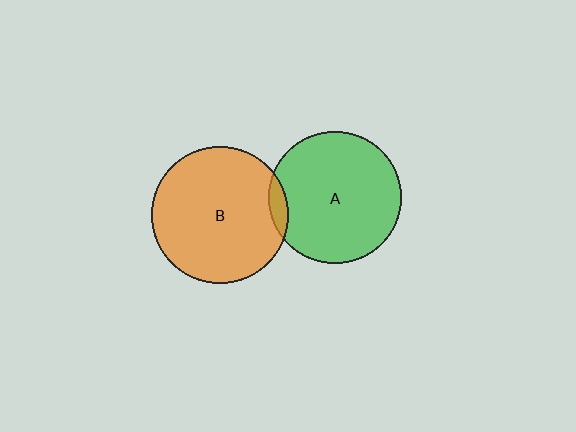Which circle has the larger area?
Circle B (orange).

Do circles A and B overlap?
Yes.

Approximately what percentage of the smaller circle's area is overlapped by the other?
Approximately 5%.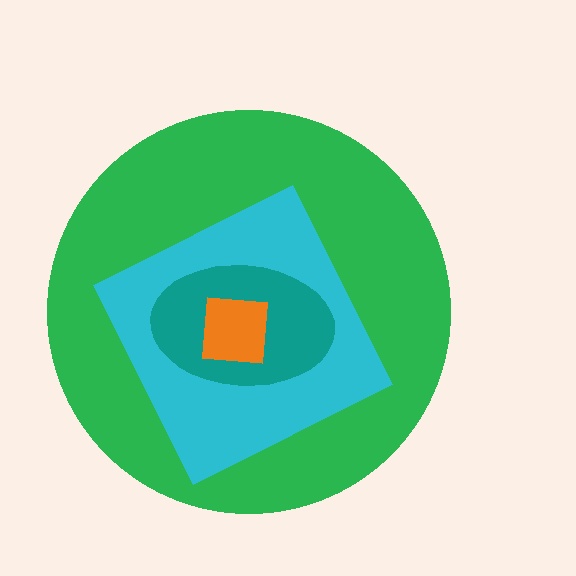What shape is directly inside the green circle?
The cyan diamond.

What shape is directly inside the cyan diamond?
The teal ellipse.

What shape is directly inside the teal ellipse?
The orange square.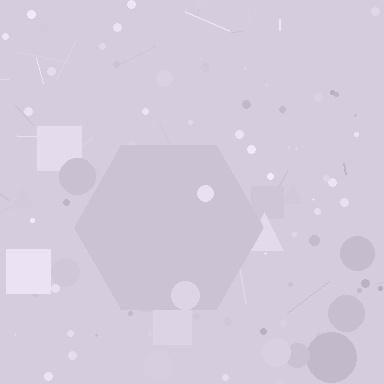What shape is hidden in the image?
A hexagon is hidden in the image.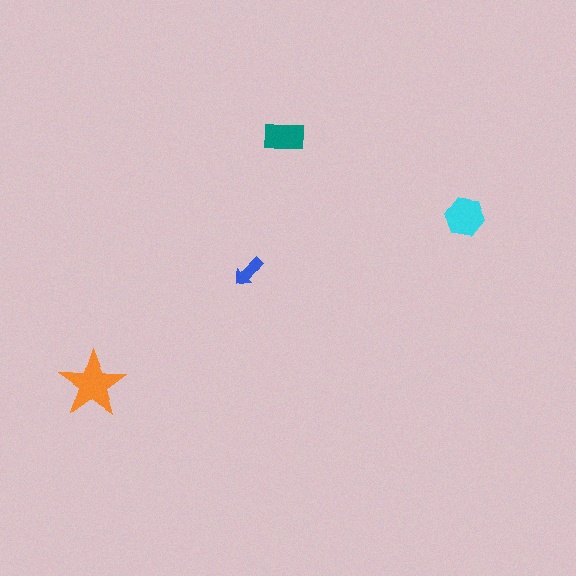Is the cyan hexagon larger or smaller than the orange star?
Smaller.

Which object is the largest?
The orange star.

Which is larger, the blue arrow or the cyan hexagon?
The cyan hexagon.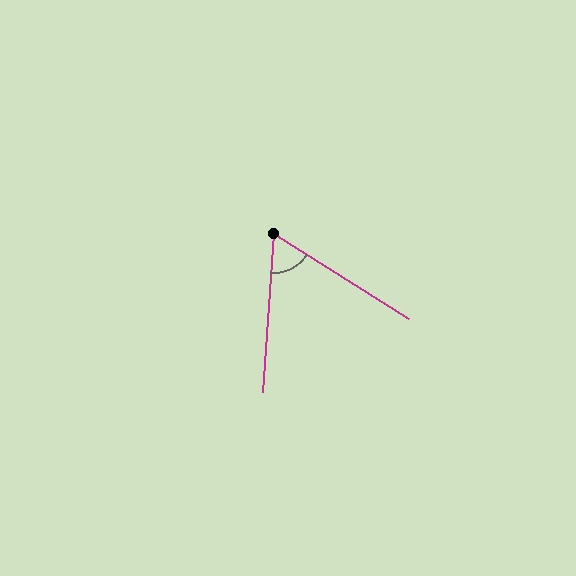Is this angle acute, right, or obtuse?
It is acute.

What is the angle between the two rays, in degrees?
Approximately 62 degrees.